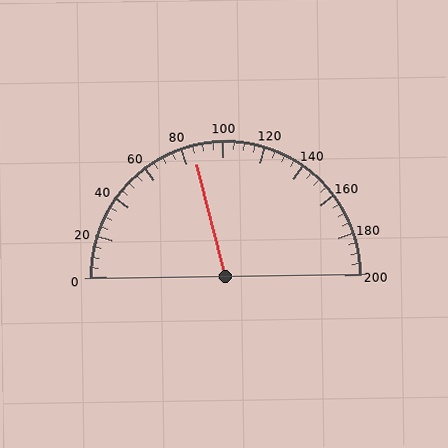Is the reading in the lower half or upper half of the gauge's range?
The reading is in the lower half of the range (0 to 200).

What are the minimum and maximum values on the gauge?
The gauge ranges from 0 to 200.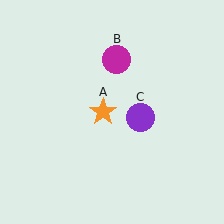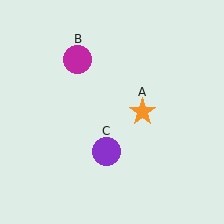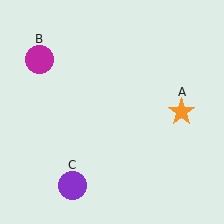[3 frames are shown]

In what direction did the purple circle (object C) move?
The purple circle (object C) moved down and to the left.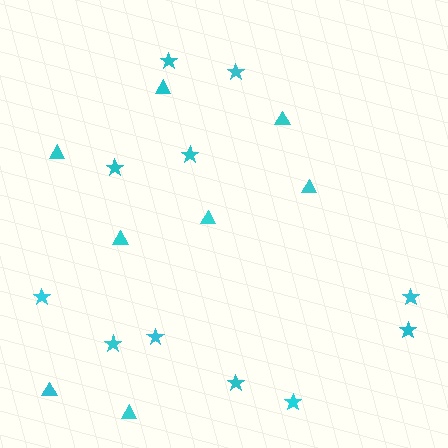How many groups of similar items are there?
There are 2 groups: one group of triangles (8) and one group of stars (11).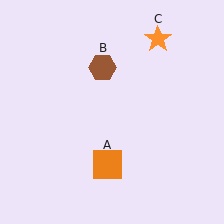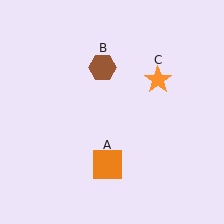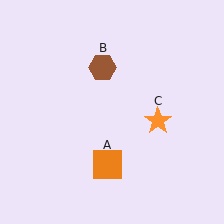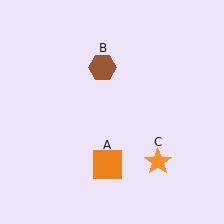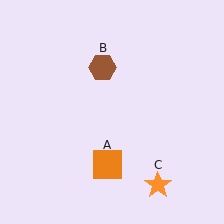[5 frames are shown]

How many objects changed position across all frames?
1 object changed position: orange star (object C).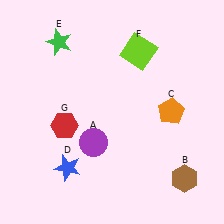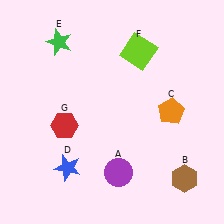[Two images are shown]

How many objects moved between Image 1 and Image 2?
1 object moved between the two images.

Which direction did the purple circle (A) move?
The purple circle (A) moved down.